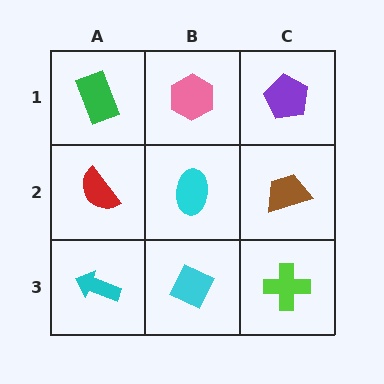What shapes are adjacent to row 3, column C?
A brown trapezoid (row 2, column C), a cyan diamond (row 3, column B).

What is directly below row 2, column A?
A cyan arrow.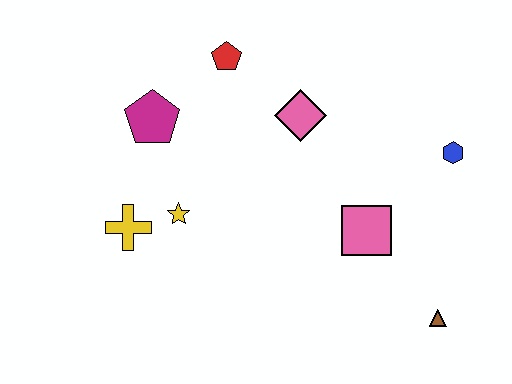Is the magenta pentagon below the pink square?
No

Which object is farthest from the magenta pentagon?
The brown triangle is farthest from the magenta pentagon.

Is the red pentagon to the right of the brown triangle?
No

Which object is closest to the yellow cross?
The yellow star is closest to the yellow cross.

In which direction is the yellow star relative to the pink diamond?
The yellow star is to the left of the pink diamond.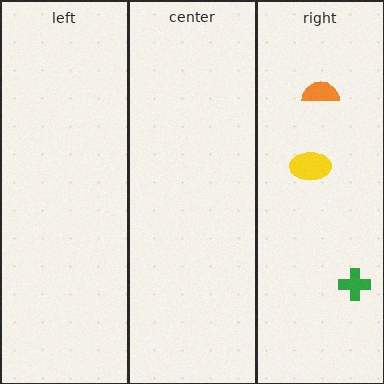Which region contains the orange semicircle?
The right region.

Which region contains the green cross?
The right region.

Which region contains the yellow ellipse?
The right region.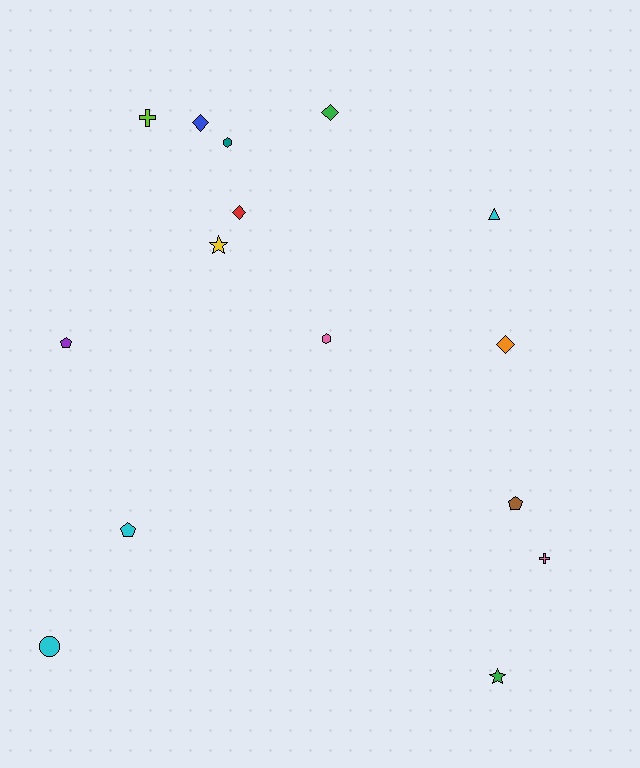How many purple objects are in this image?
There is 1 purple object.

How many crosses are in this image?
There are 2 crosses.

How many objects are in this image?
There are 15 objects.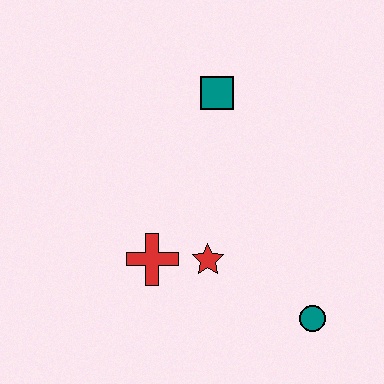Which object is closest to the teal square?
The red star is closest to the teal square.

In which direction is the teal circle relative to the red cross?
The teal circle is to the right of the red cross.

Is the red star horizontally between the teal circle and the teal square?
No